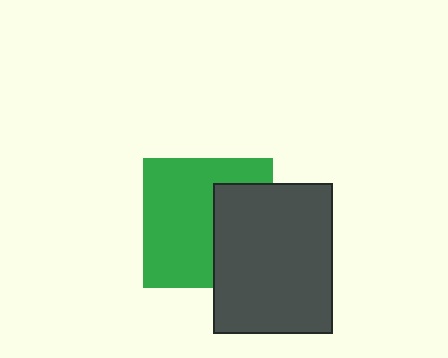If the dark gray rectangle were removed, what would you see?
You would see the complete green square.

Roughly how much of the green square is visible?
About half of it is visible (roughly 63%).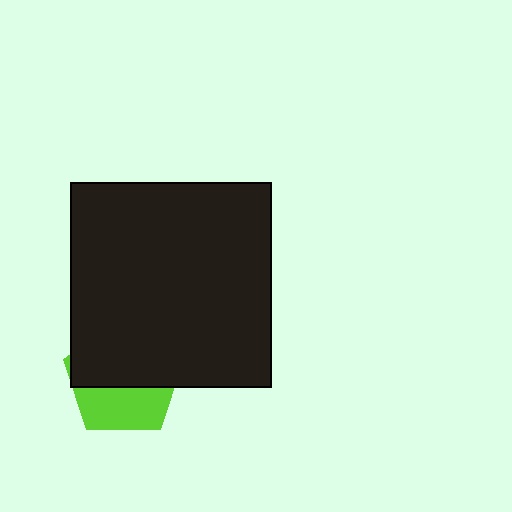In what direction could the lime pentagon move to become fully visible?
The lime pentagon could move down. That would shift it out from behind the black rectangle entirely.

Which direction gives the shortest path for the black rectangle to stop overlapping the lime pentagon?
Moving up gives the shortest separation.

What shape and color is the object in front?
The object in front is a black rectangle.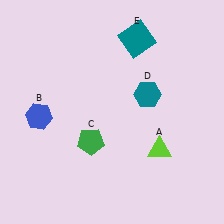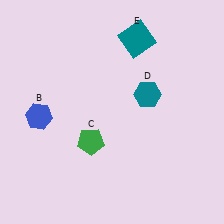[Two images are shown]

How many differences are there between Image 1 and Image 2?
There is 1 difference between the two images.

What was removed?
The lime triangle (A) was removed in Image 2.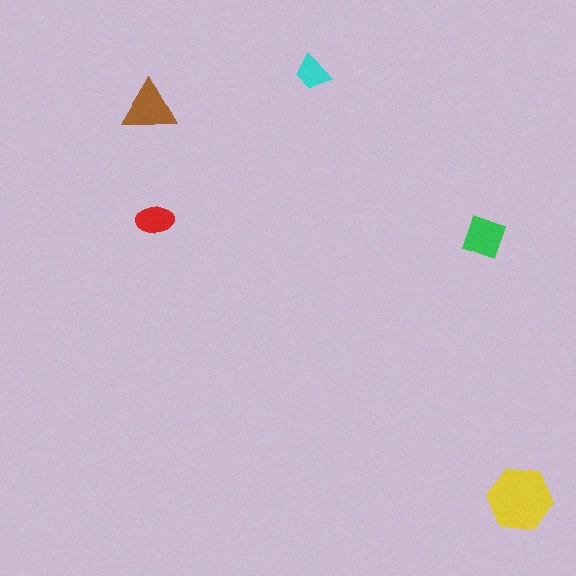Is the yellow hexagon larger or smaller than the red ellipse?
Larger.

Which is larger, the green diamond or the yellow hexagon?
The yellow hexagon.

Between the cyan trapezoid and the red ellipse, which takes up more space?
The red ellipse.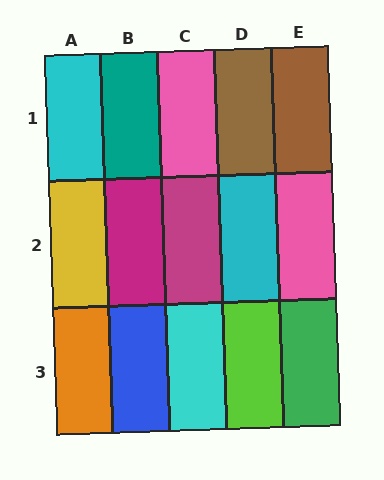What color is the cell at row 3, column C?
Cyan.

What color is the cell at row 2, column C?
Magenta.